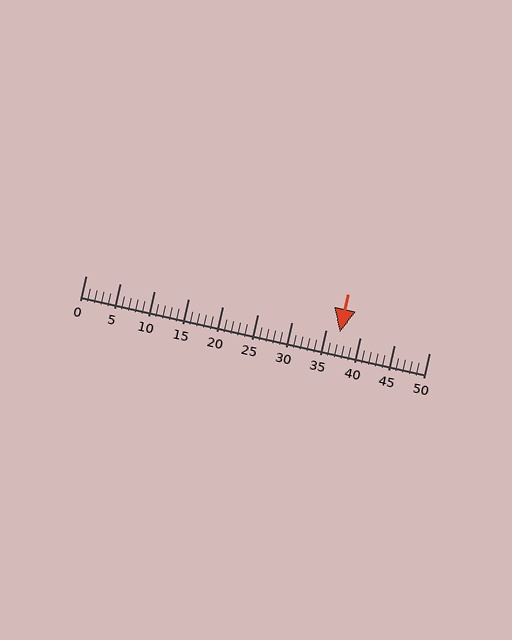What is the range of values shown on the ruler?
The ruler shows values from 0 to 50.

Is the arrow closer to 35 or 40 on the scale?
The arrow is closer to 35.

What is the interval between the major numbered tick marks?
The major tick marks are spaced 5 units apart.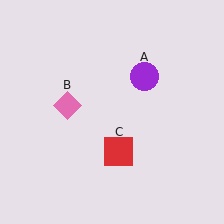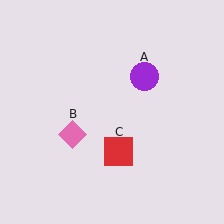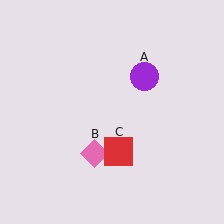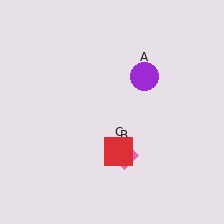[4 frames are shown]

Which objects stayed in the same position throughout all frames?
Purple circle (object A) and red square (object C) remained stationary.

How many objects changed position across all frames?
1 object changed position: pink diamond (object B).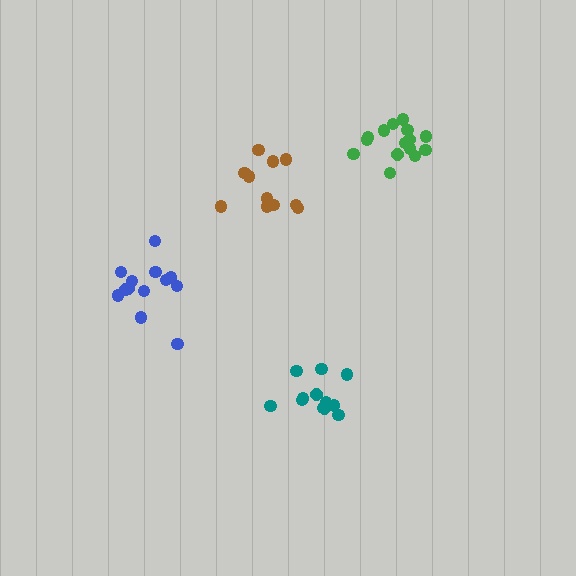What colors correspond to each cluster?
The clusters are colored: green, teal, blue, brown.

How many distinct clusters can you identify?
There are 4 distinct clusters.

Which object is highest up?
The green cluster is topmost.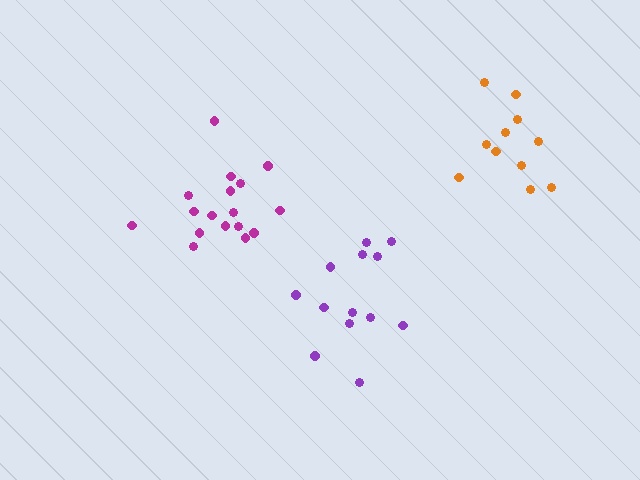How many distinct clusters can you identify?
There are 3 distinct clusters.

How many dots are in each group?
Group 1: 11 dots, Group 2: 13 dots, Group 3: 17 dots (41 total).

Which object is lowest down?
The purple cluster is bottommost.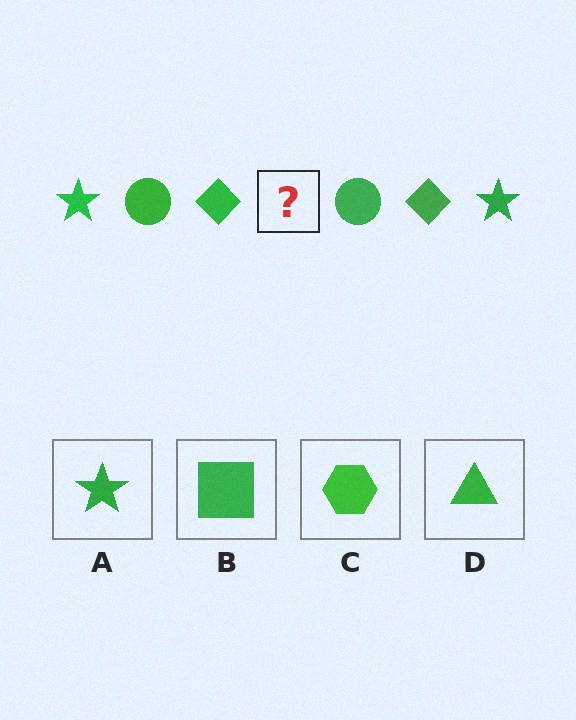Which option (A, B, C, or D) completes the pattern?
A.